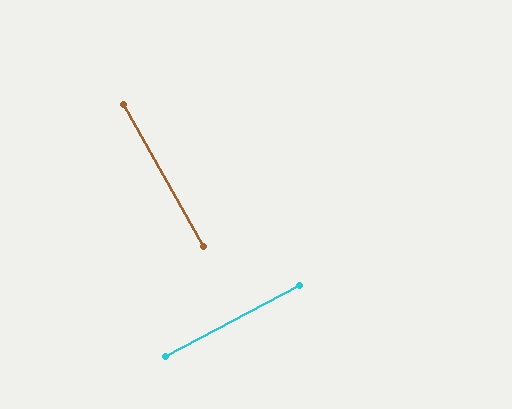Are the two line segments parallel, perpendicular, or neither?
Perpendicular — they meet at approximately 89°.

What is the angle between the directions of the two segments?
Approximately 89 degrees.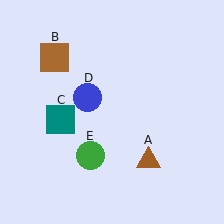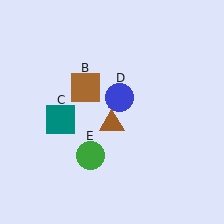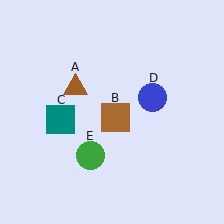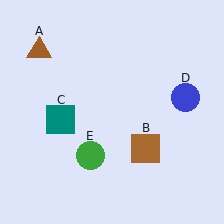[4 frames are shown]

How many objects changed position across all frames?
3 objects changed position: brown triangle (object A), brown square (object B), blue circle (object D).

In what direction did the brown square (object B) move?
The brown square (object B) moved down and to the right.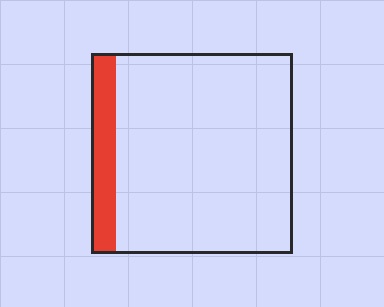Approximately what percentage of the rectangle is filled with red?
Approximately 10%.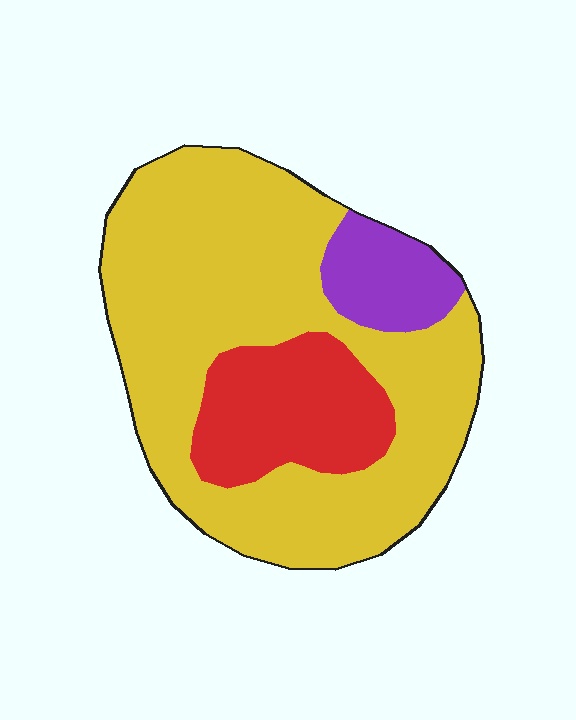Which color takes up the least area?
Purple, at roughly 10%.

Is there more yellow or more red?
Yellow.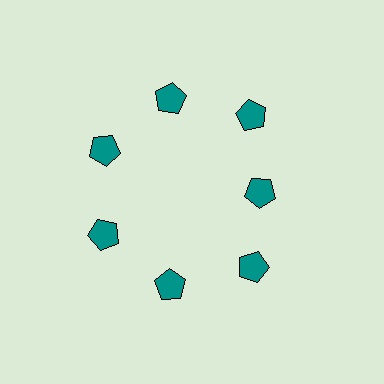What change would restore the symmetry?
The symmetry would be restored by moving it outward, back onto the ring so that all 7 pentagons sit at equal angles and equal distance from the center.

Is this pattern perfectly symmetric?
No. The 7 teal pentagons are arranged in a ring, but one element near the 3 o'clock position is pulled inward toward the center, breaking the 7-fold rotational symmetry.